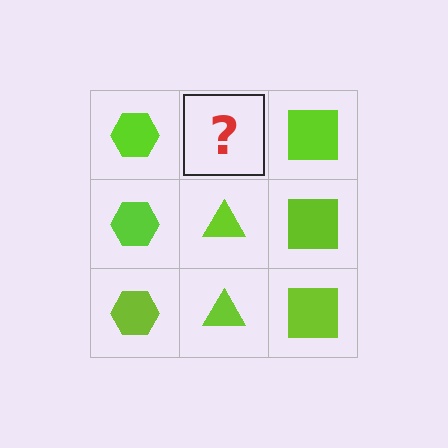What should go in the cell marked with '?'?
The missing cell should contain a lime triangle.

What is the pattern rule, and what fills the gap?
The rule is that each column has a consistent shape. The gap should be filled with a lime triangle.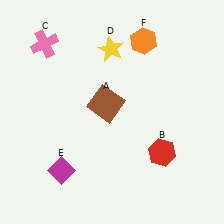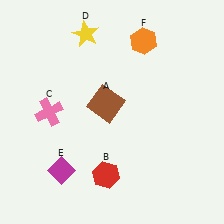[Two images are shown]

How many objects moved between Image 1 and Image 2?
3 objects moved between the two images.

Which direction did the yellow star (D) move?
The yellow star (D) moved left.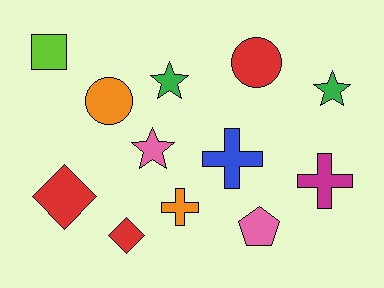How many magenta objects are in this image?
There is 1 magenta object.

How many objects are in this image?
There are 12 objects.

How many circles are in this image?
There are 2 circles.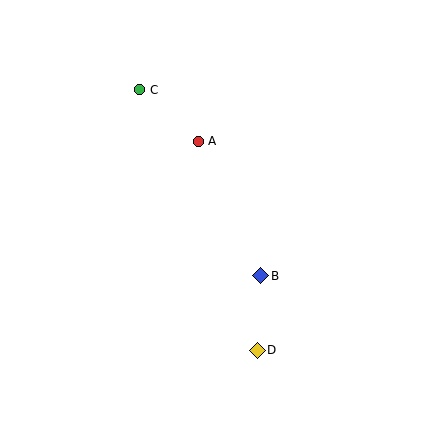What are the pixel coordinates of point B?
Point B is at (261, 276).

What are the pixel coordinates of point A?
Point A is at (198, 142).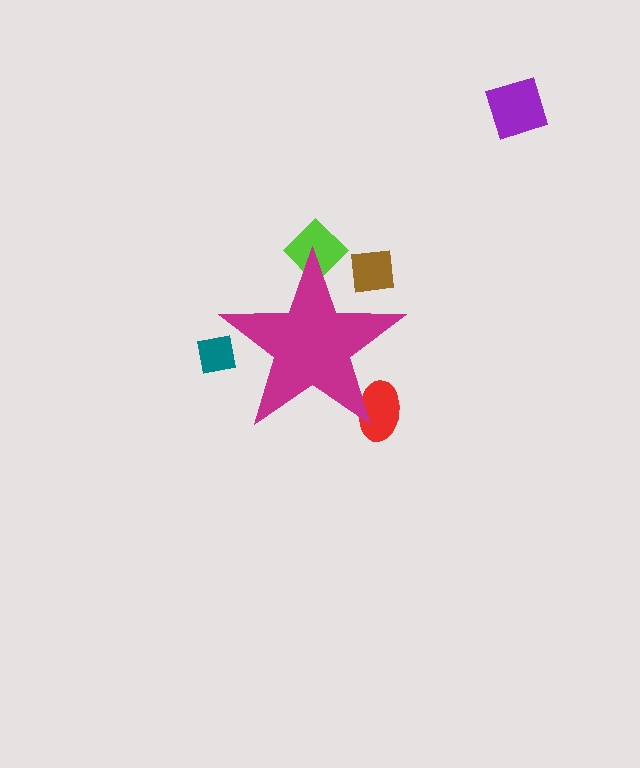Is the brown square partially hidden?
Yes, the brown square is partially hidden behind the magenta star.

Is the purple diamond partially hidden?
No, the purple diamond is fully visible.